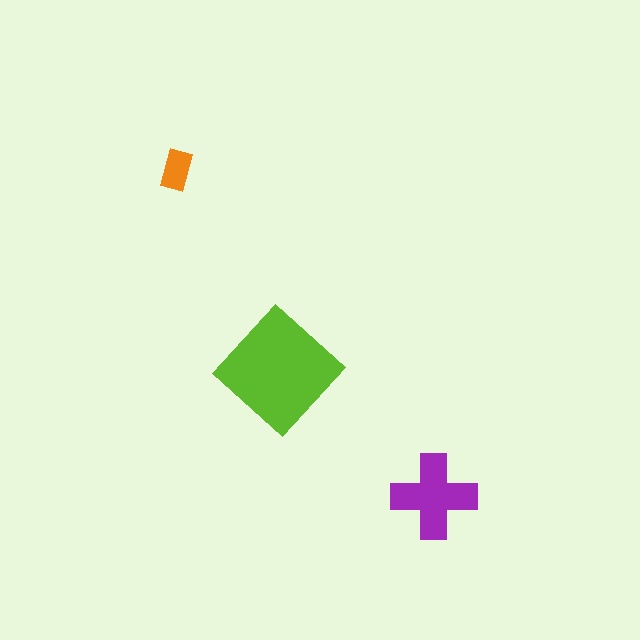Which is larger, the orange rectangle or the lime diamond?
The lime diamond.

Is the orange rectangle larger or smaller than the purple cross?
Smaller.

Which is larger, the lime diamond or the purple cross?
The lime diamond.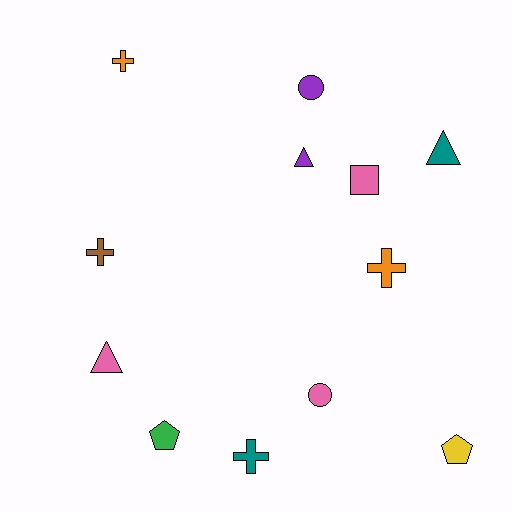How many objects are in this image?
There are 12 objects.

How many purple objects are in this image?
There are 2 purple objects.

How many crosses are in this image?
There are 4 crosses.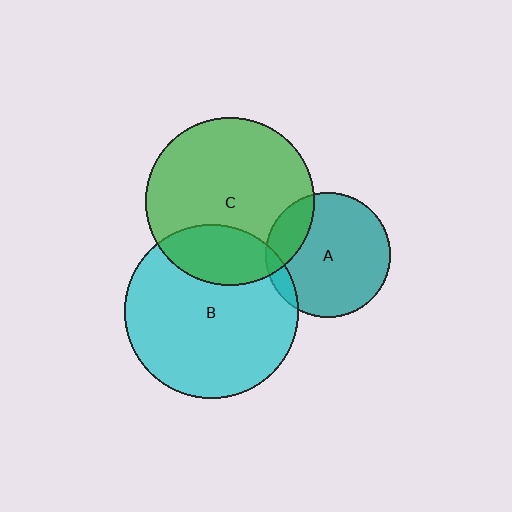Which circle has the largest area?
Circle B (cyan).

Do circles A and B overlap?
Yes.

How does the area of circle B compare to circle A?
Approximately 1.9 times.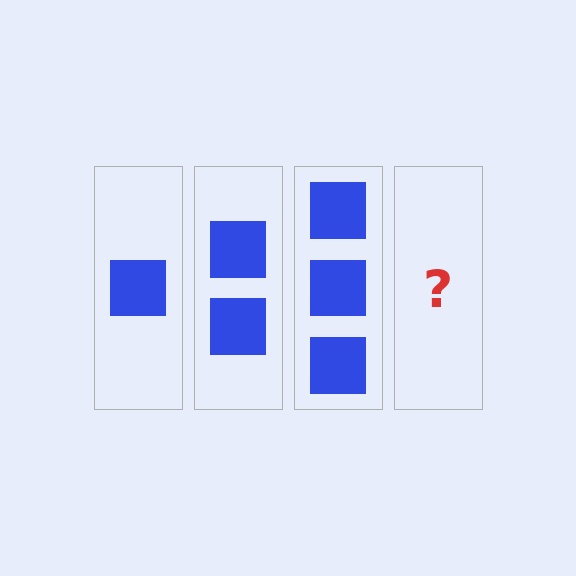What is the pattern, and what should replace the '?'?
The pattern is that each step adds one more square. The '?' should be 4 squares.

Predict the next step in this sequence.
The next step is 4 squares.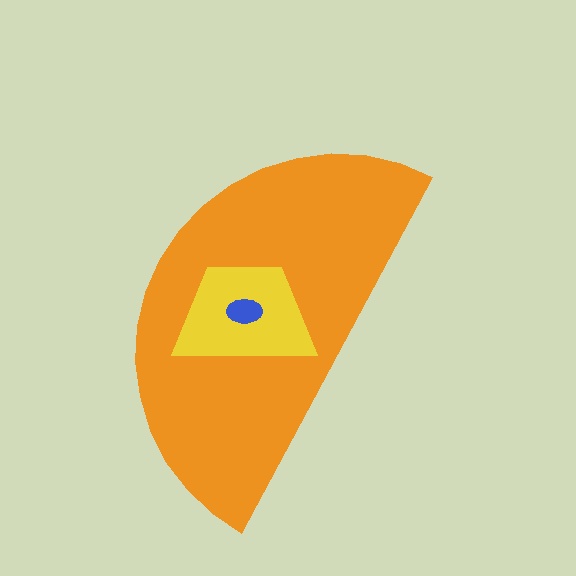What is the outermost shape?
The orange semicircle.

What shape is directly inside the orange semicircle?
The yellow trapezoid.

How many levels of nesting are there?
3.